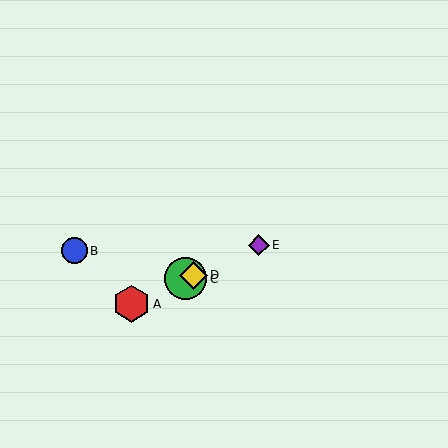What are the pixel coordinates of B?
Object B is at (74, 251).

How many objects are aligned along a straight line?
4 objects (A, C, D, E) are aligned along a straight line.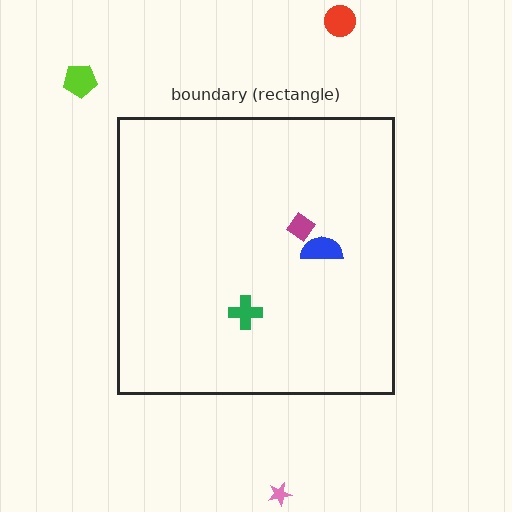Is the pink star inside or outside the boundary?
Outside.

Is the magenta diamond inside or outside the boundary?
Inside.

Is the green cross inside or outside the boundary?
Inside.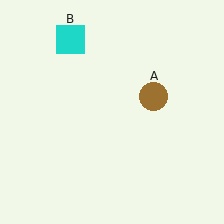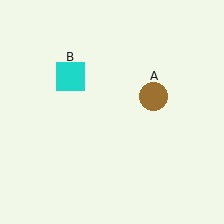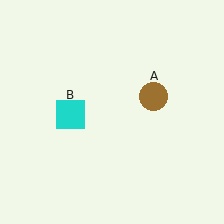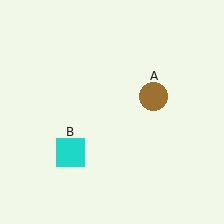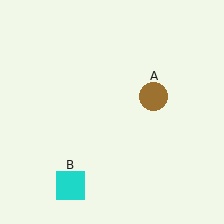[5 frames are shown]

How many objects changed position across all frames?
1 object changed position: cyan square (object B).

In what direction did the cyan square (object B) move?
The cyan square (object B) moved down.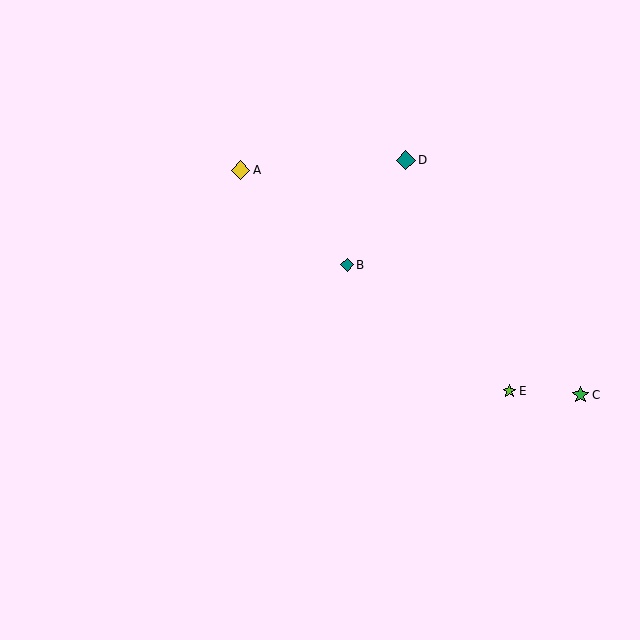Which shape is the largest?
The teal diamond (labeled D) is the largest.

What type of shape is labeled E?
Shape E is a lime star.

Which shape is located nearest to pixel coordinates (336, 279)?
The teal diamond (labeled B) at (347, 265) is nearest to that location.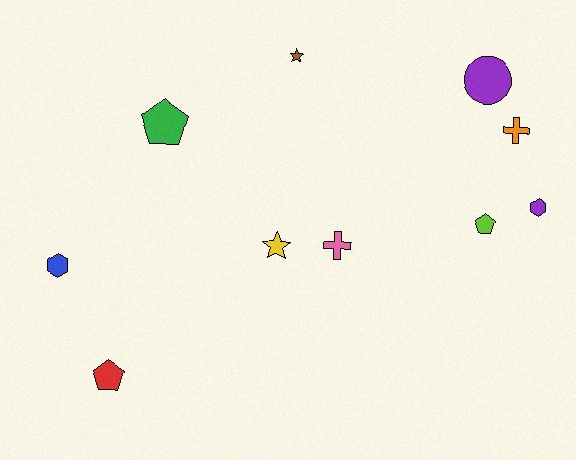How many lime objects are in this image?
There is 1 lime object.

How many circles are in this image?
There is 1 circle.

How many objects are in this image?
There are 10 objects.